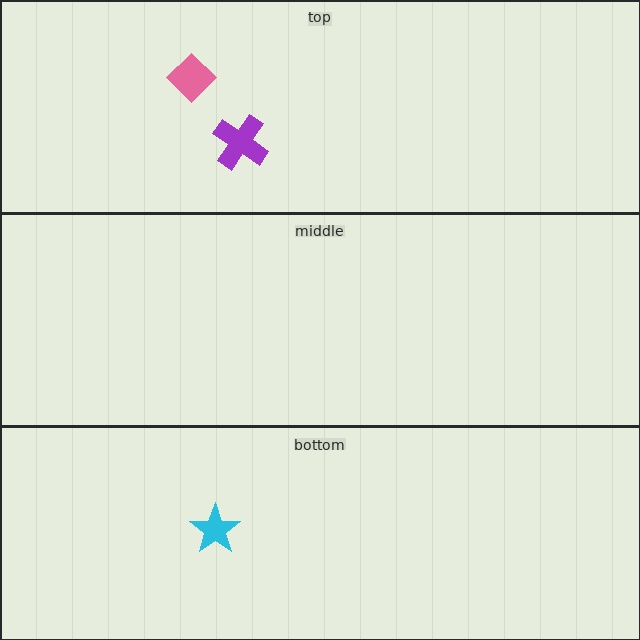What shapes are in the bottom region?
The cyan star.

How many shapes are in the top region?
2.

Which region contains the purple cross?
The top region.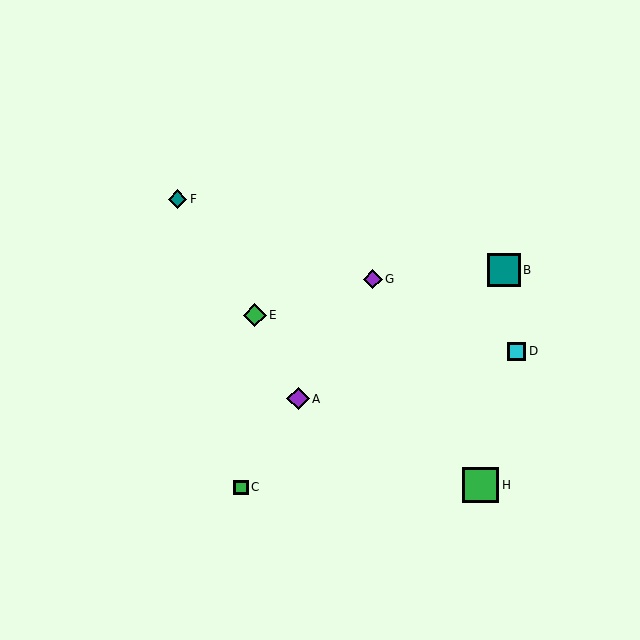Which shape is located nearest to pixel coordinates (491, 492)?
The green square (labeled H) at (481, 485) is nearest to that location.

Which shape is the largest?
The green square (labeled H) is the largest.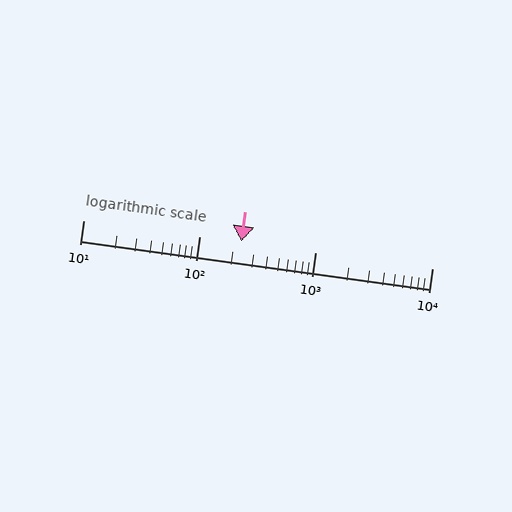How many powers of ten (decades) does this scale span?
The scale spans 3 decades, from 10 to 10000.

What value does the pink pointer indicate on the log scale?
The pointer indicates approximately 230.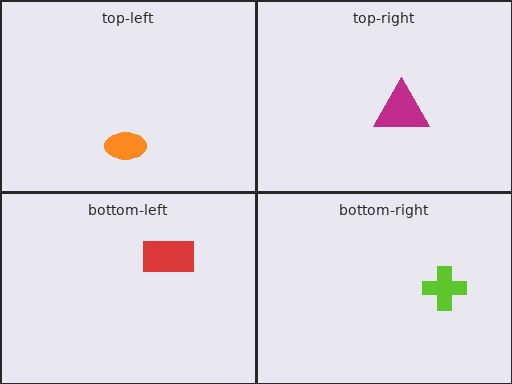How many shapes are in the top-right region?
1.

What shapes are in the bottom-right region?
The lime cross.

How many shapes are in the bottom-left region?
1.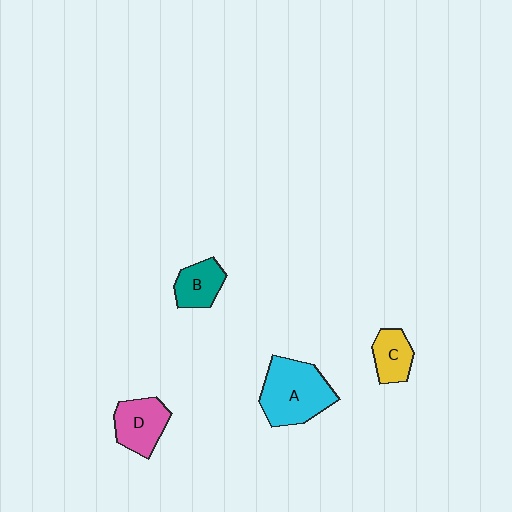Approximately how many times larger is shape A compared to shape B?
Approximately 2.0 times.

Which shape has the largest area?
Shape A (cyan).